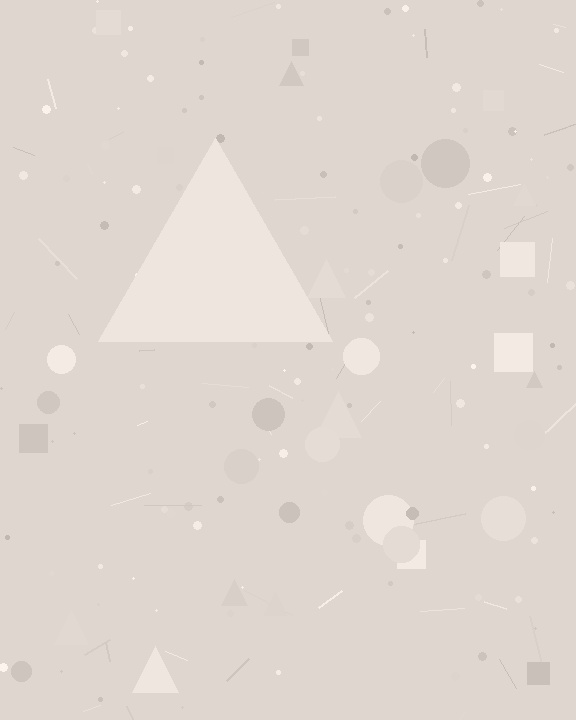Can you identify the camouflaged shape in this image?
The camouflaged shape is a triangle.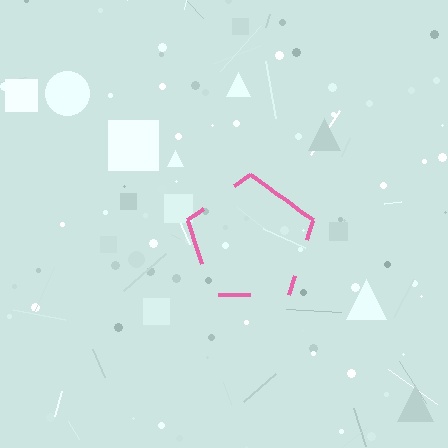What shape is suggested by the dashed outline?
The dashed outline suggests a pentagon.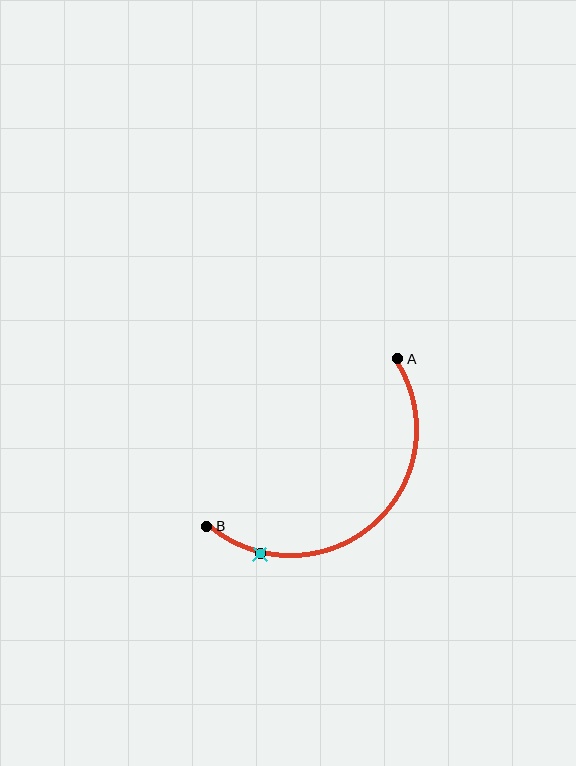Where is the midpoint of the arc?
The arc midpoint is the point on the curve farthest from the straight line joining A and B. It sits below and to the right of that line.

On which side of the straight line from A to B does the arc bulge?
The arc bulges below and to the right of the straight line connecting A and B.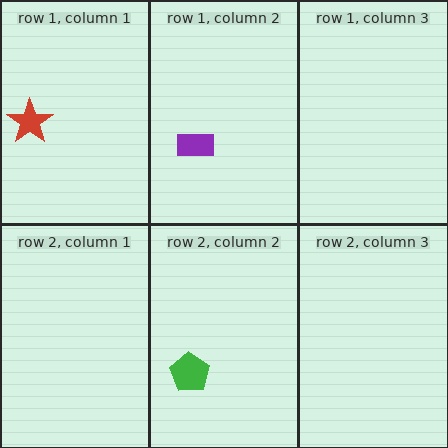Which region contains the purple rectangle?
The row 1, column 2 region.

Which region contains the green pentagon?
The row 2, column 2 region.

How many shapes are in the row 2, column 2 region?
1.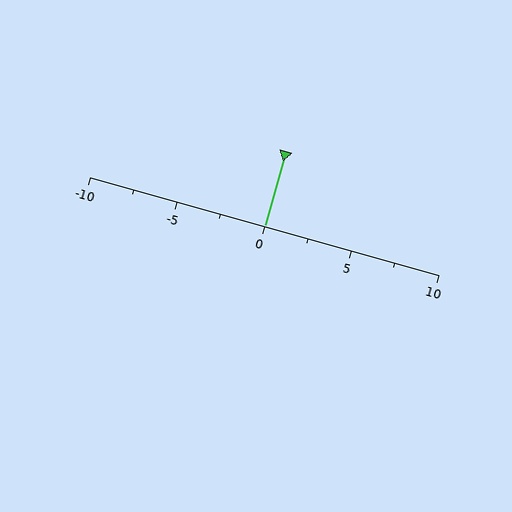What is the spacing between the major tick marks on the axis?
The major ticks are spaced 5 apart.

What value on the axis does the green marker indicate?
The marker indicates approximately 0.